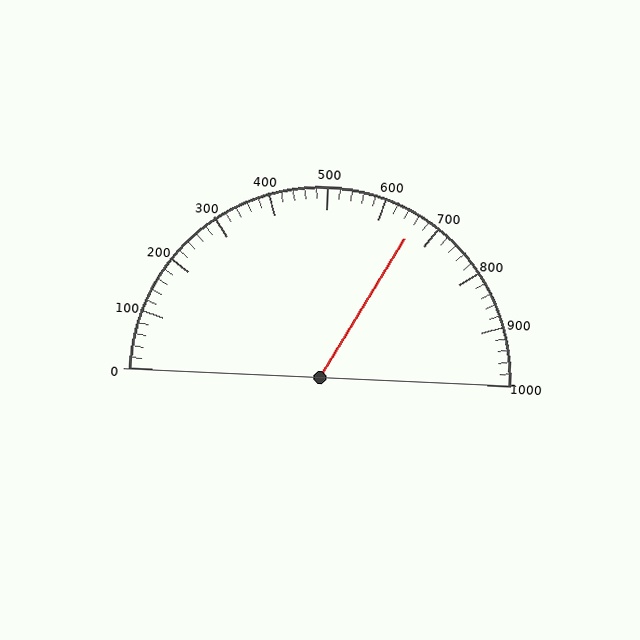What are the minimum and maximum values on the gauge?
The gauge ranges from 0 to 1000.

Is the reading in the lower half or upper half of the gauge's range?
The reading is in the upper half of the range (0 to 1000).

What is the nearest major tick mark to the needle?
The nearest major tick mark is 700.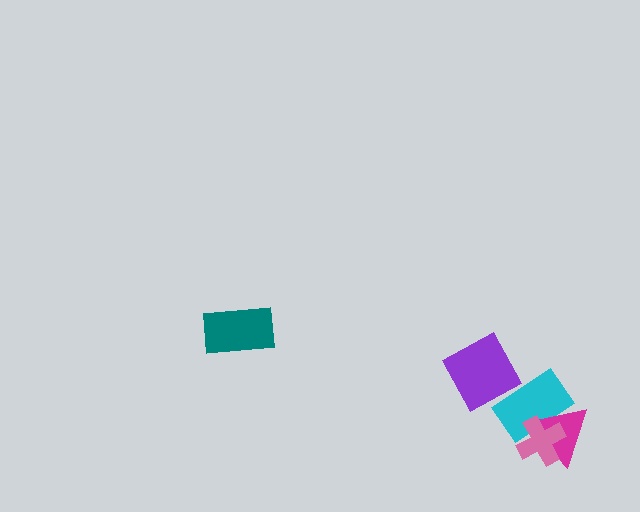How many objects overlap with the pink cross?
2 objects overlap with the pink cross.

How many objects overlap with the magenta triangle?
2 objects overlap with the magenta triangle.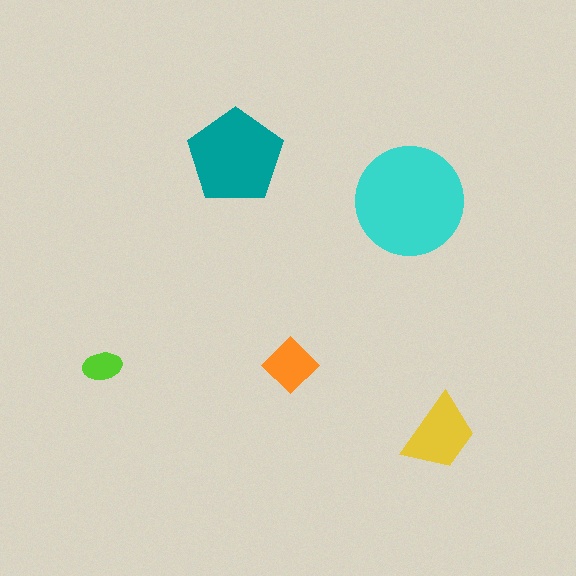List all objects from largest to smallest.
The cyan circle, the teal pentagon, the yellow trapezoid, the orange diamond, the lime ellipse.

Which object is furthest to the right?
The yellow trapezoid is rightmost.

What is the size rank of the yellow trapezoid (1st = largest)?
3rd.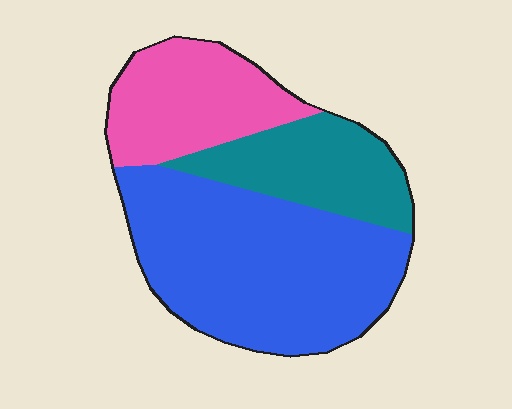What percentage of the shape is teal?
Teal covers around 20% of the shape.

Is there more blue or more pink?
Blue.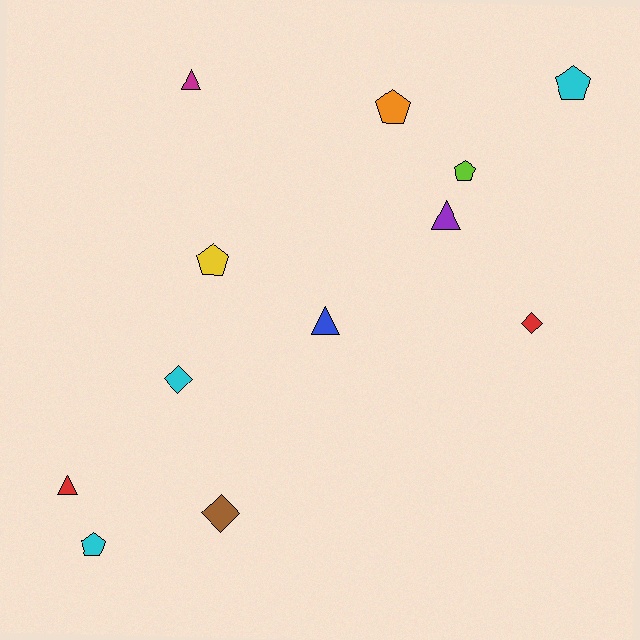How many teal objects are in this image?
There are no teal objects.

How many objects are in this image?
There are 12 objects.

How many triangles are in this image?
There are 4 triangles.